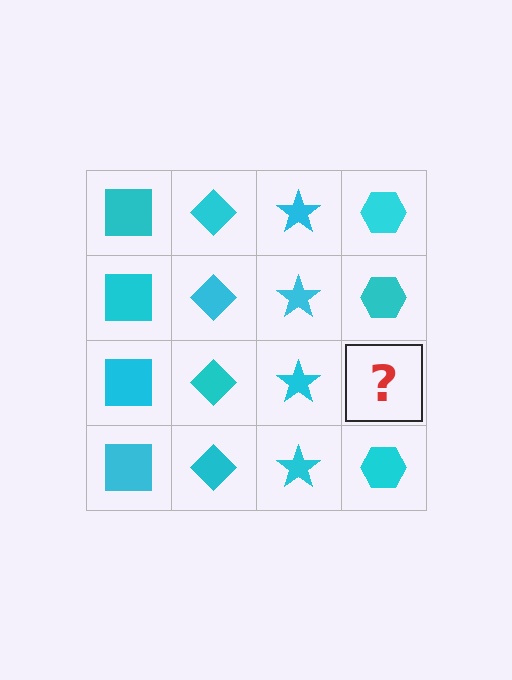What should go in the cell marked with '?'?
The missing cell should contain a cyan hexagon.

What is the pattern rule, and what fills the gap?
The rule is that each column has a consistent shape. The gap should be filled with a cyan hexagon.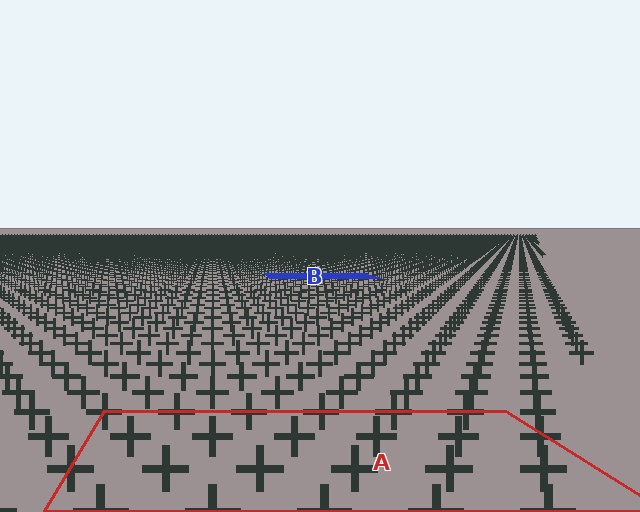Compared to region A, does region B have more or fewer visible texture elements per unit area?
Region B has more texture elements per unit area — they are packed more densely because it is farther away.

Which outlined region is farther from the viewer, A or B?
Region B is farther from the viewer — the texture elements inside it appear smaller and more densely packed.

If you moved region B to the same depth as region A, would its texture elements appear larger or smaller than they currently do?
They would appear larger. At a closer depth, the same texture elements are projected at a bigger on-screen size.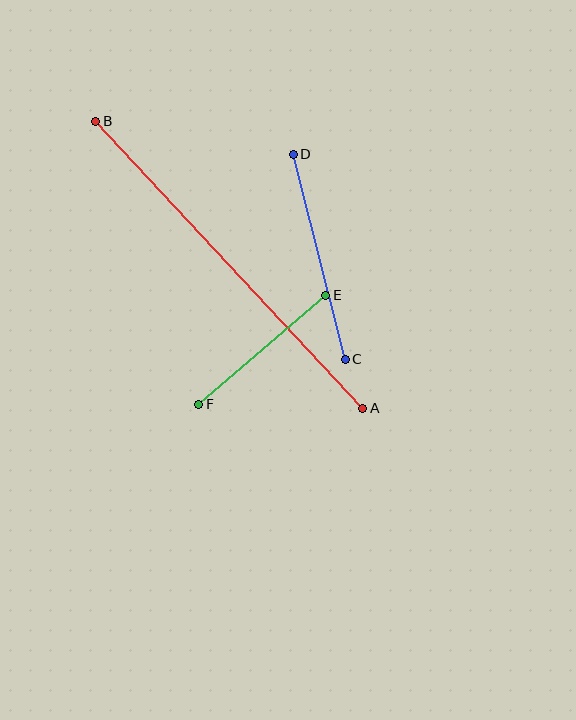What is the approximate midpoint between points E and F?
The midpoint is at approximately (262, 350) pixels.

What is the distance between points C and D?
The distance is approximately 211 pixels.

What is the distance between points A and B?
The distance is approximately 392 pixels.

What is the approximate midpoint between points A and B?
The midpoint is at approximately (229, 265) pixels.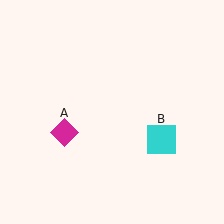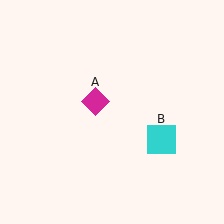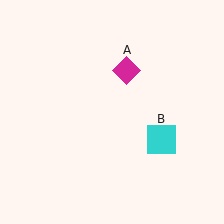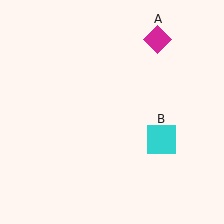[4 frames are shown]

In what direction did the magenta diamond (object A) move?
The magenta diamond (object A) moved up and to the right.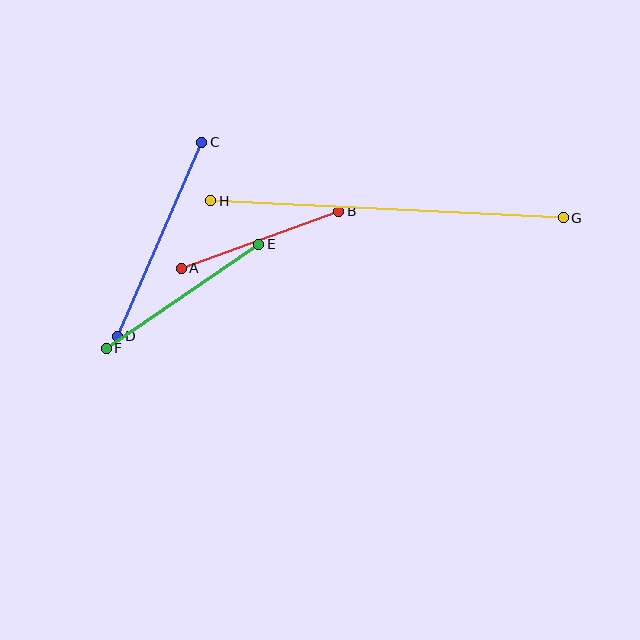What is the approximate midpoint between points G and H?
The midpoint is at approximately (387, 209) pixels.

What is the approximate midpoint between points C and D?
The midpoint is at approximately (159, 239) pixels.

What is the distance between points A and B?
The distance is approximately 167 pixels.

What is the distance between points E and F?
The distance is approximately 185 pixels.